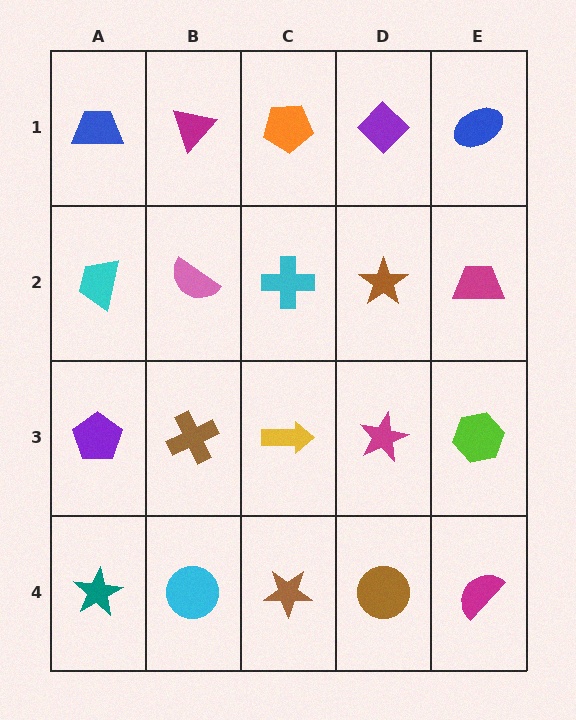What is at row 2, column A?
A cyan trapezoid.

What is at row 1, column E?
A blue ellipse.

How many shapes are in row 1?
5 shapes.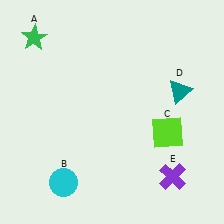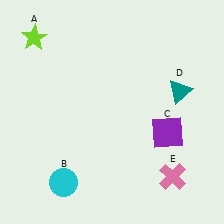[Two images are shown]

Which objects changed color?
A changed from green to lime. C changed from lime to purple. E changed from purple to pink.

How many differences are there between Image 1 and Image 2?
There are 3 differences between the two images.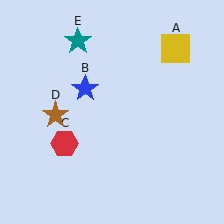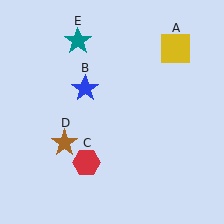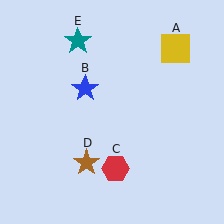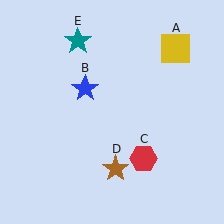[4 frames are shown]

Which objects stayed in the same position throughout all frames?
Yellow square (object A) and blue star (object B) and teal star (object E) remained stationary.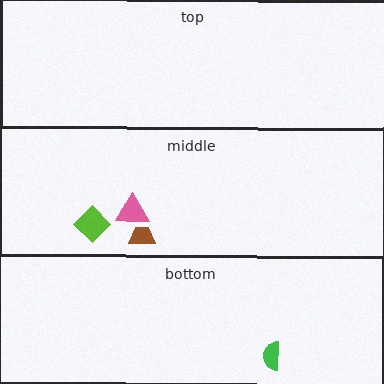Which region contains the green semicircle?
The bottom region.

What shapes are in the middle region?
The brown trapezoid, the pink triangle, the lime diamond.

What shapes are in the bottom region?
The green semicircle.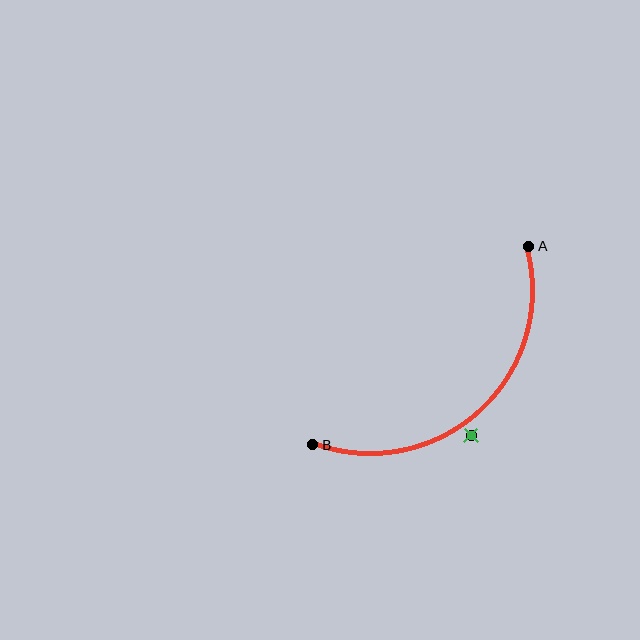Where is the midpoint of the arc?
The arc midpoint is the point on the curve farthest from the straight line joining A and B. It sits below and to the right of that line.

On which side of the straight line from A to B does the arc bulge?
The arc bulges below and to the right of the straight line connecting A and B.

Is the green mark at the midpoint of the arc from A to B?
No — the green mark does not lie on the arc at all. It sits slightly outside the curve.